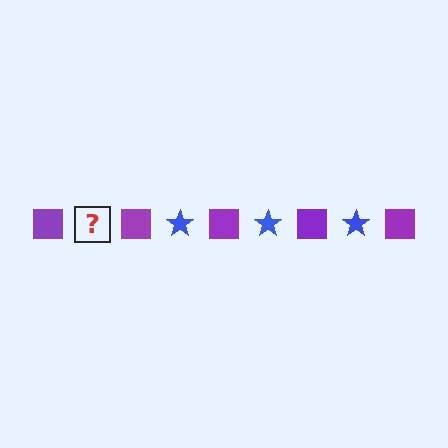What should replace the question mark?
The question mark should be replaced with a blue star.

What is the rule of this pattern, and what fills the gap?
The rule is that the pattern alternates between purple square and blue star. The gap should be filled with a blue star.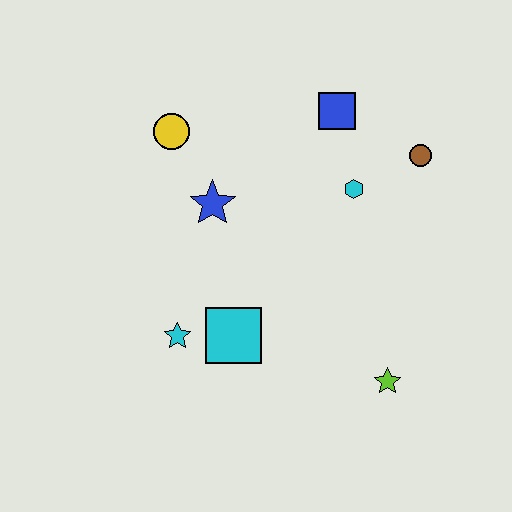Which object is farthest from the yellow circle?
The lime star is farthest from the yellow circle.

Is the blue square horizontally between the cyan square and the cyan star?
No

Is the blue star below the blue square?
Yes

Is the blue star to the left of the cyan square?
Yes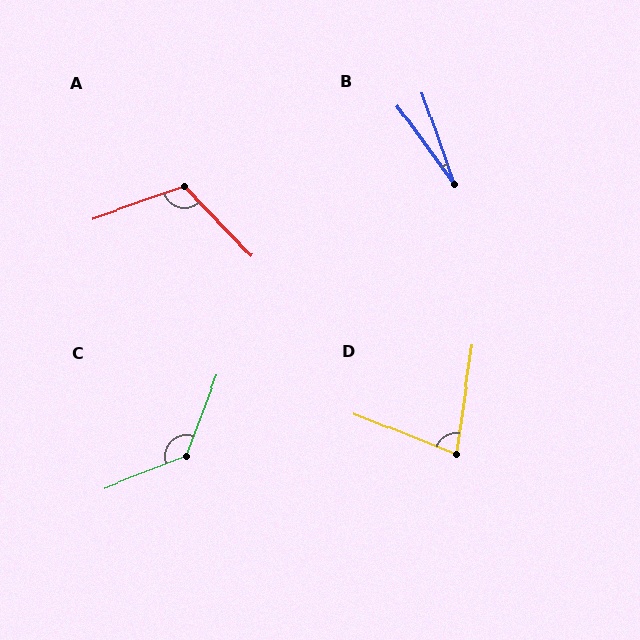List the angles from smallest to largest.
B (17°), D (76°), A (114°), C (132°).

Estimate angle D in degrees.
Approximately 76 degrees.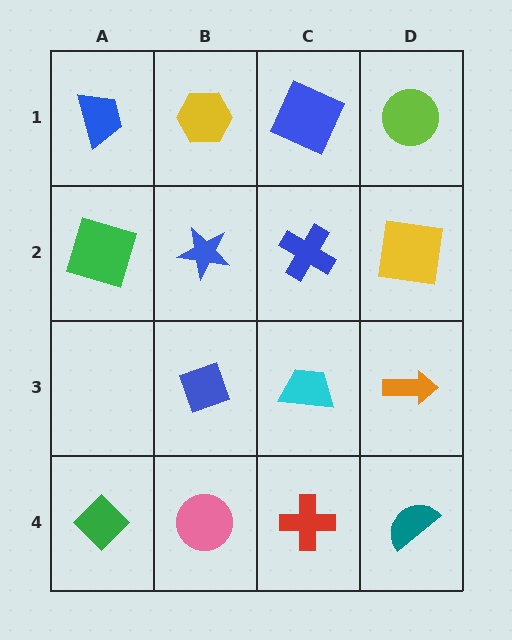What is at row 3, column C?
A cyan trapezoid.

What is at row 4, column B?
A pink circle.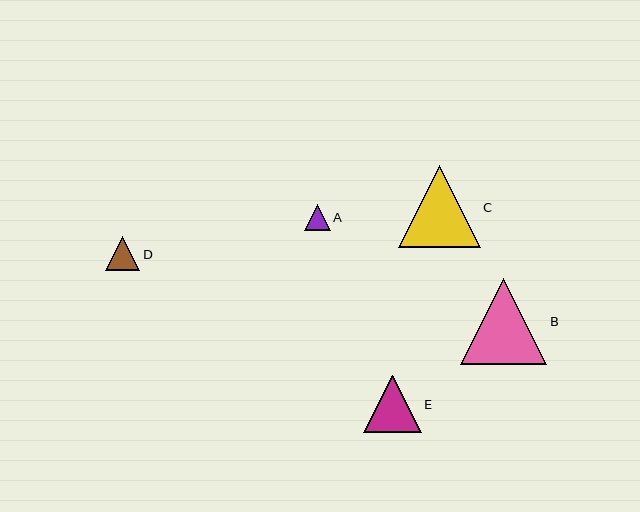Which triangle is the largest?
Triangle B is the largest with a size of approximately 86 pixels.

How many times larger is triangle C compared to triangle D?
Triangle C is approximately 2.4 times the size of triangle D.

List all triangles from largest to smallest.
From largest to smallest: B, C, E, D, A.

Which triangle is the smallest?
Triangle A is the smallest with a size of approximately 26 pixels.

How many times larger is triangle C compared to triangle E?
Triangle C is approximately 1.4 times the size of triangle E.